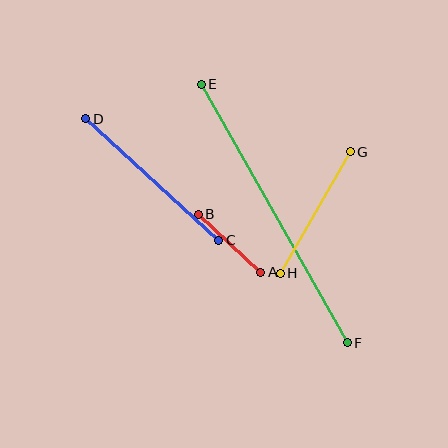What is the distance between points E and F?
The distance is approximately 297 pixels.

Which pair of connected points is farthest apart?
Points E and F are farthest apart.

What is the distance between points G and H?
The distance is approximately 140 pixels.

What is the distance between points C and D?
The distance is approximately 180 pixels.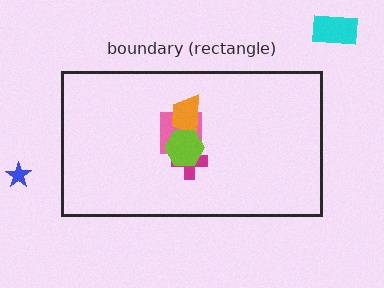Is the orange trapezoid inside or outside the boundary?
Inside.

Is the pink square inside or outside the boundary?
Inside.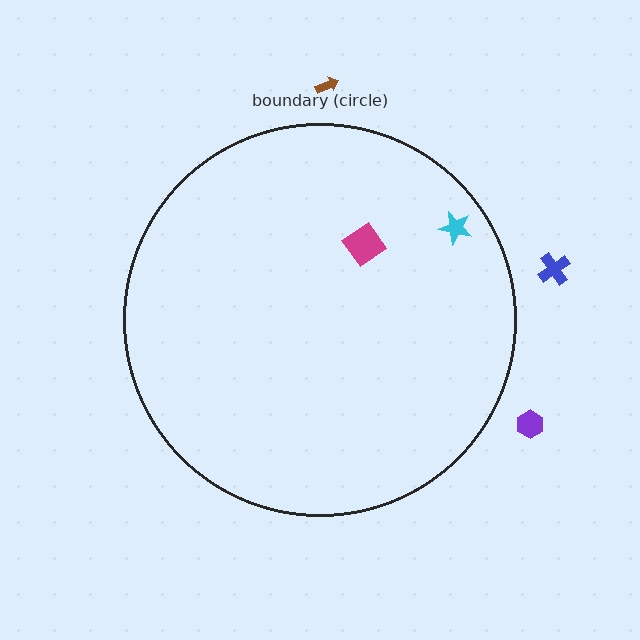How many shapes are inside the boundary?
2 inside, 3 outside.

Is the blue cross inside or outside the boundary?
Outside.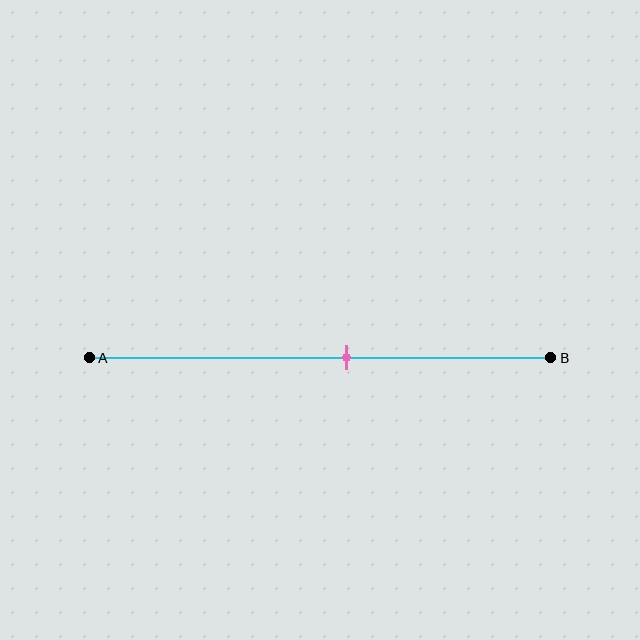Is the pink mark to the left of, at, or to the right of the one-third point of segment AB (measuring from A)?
The pink mark is to the right of the one-third point of segment AB.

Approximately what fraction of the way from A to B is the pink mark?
The pink mark is approximately 55% of the way from A to B.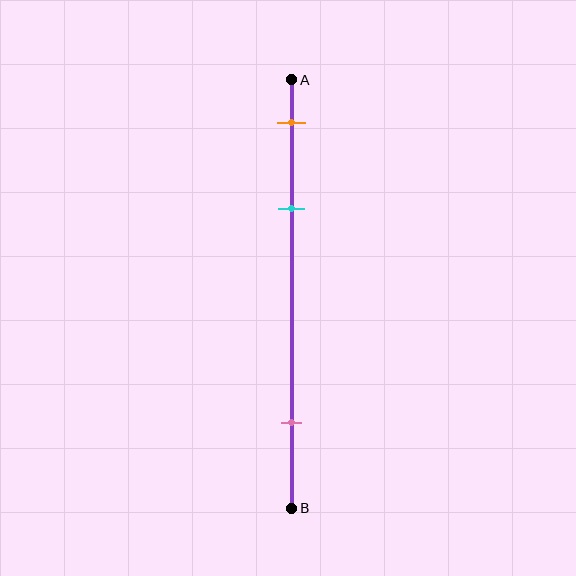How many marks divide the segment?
There are 3 marks dividing the segment.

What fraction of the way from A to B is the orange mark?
The orange mark is approximately 10% (0.1) of the way from A to B.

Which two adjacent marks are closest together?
The orange and cyan marks are the closest adjacent pair.